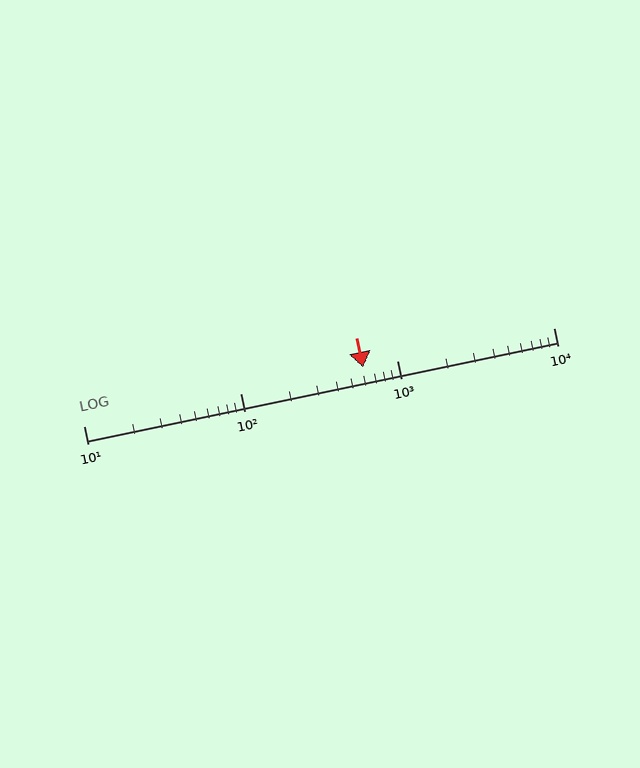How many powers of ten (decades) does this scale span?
The scale spans 3 decades, from 10 to 10000.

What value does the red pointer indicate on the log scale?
The pointer indicates approximately 610.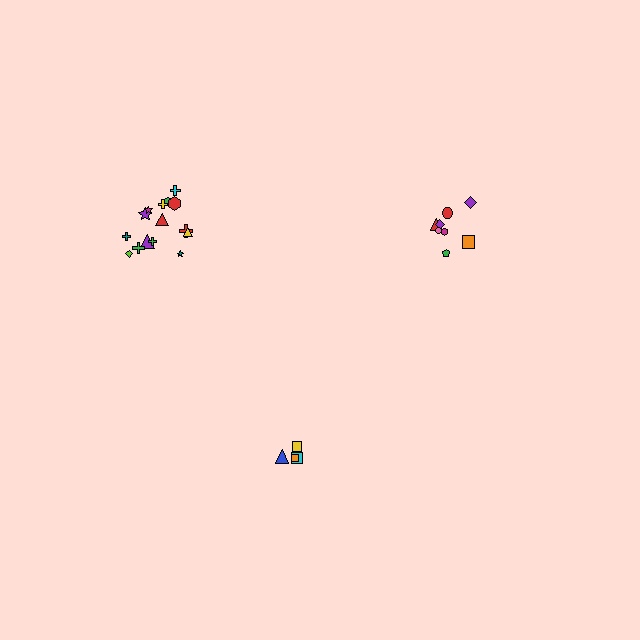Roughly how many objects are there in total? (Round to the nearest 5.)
Roughly 25 objects in total.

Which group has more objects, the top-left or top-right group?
The top-left group.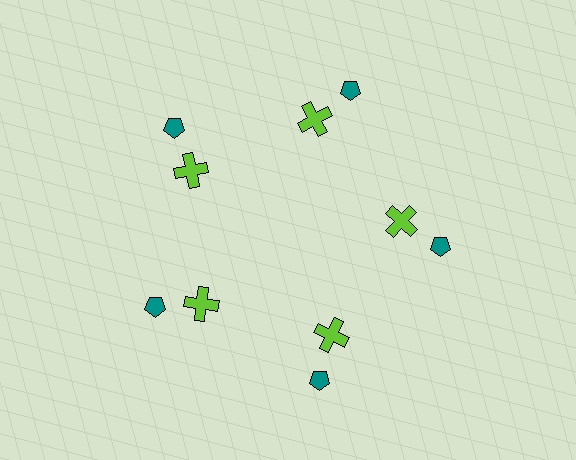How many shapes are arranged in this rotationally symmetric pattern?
There are 10 shapes, arranged in 5 groups of 2.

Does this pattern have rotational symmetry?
Yes, this pattern has 5-fold rotational symmetry. It looks the same after rotating 72 degrees around the center.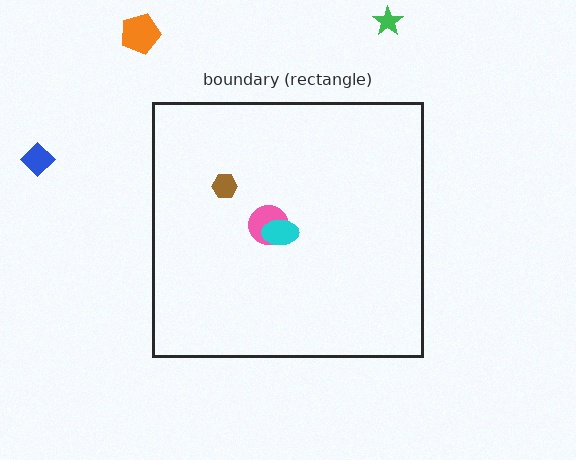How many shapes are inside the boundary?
3 inside, 3 outside.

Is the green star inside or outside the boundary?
Outside.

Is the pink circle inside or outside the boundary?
Inside.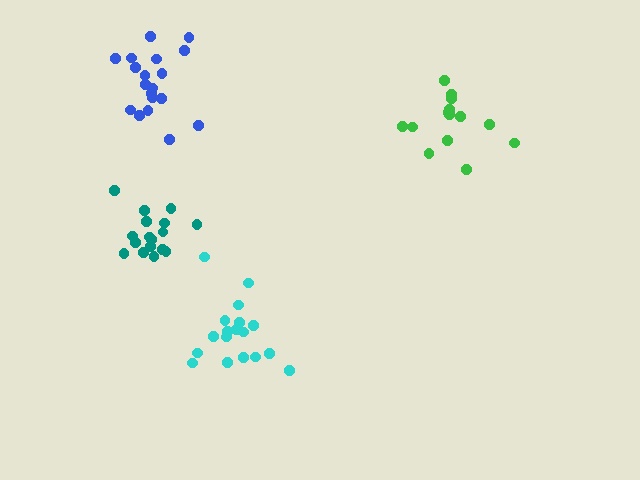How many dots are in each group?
Group 1: 19 dots, Group 2: 18 dots, Group 3: 17 dots, Group 4: 14 dots (68 total).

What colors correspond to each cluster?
The clusters are colored: blue, cyan, teal, green.